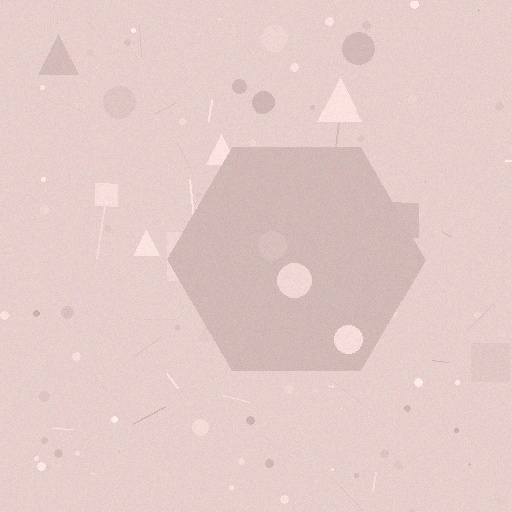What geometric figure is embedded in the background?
A hexagon is embedded in the background.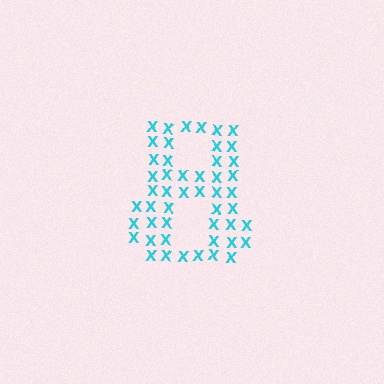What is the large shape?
The large shape is the digit 8.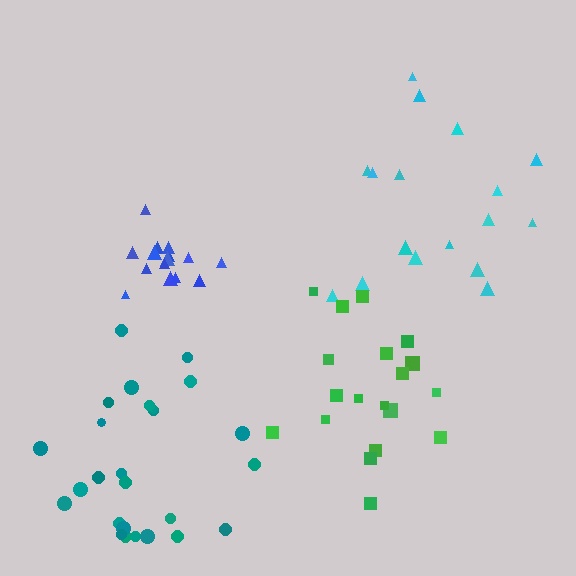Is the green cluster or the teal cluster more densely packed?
Green.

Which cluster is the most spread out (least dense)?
Cyan.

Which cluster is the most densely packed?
Blue.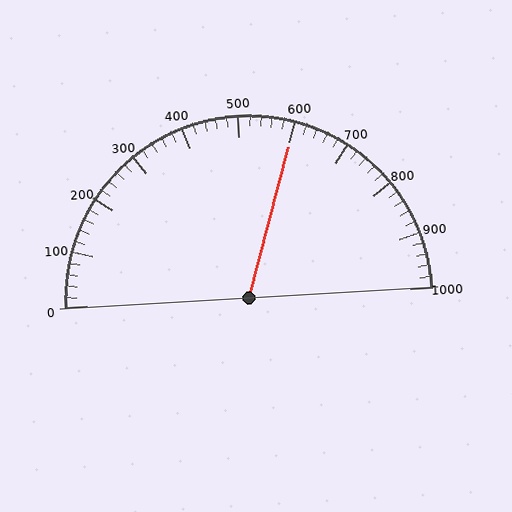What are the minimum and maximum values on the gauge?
The gauge ranges from 0 to 1000.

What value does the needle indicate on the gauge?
The needle indicates approximately 600.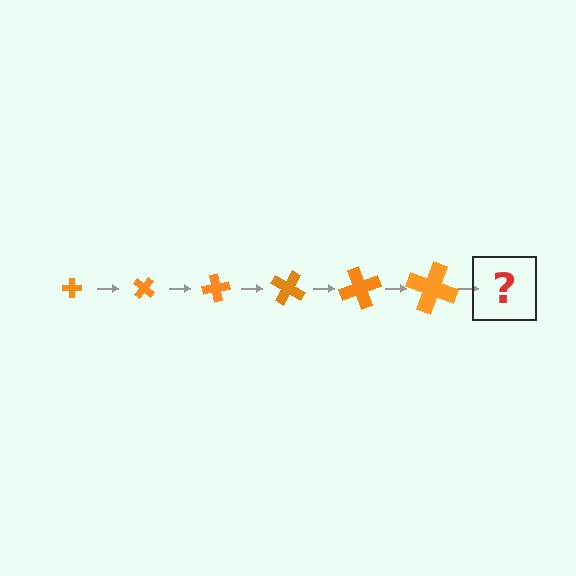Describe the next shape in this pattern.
It should be a cross, larger than the previous one and rotated 240 degrees from the start.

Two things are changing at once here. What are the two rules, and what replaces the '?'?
The two rules are that the cross grows larger each step and it rotates 40 degrees each step. The '?' should be a cross, larger than the previous one and rotated 240 degrees from the start.